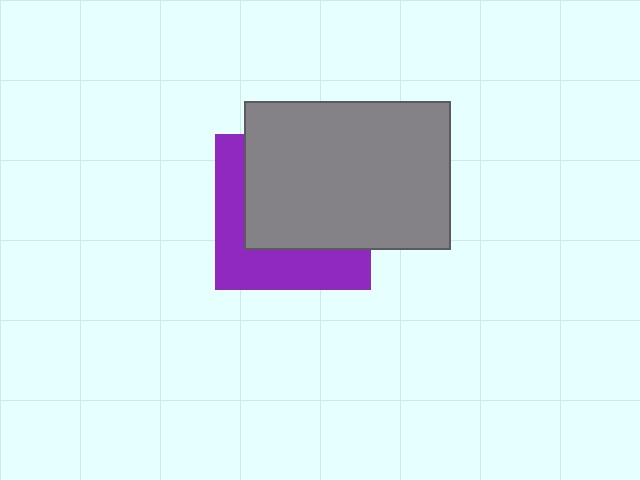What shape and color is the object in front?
The object in front is a gray rectangle.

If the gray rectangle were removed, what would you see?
You would see the complete purple square.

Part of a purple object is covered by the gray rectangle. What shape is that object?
It is a square.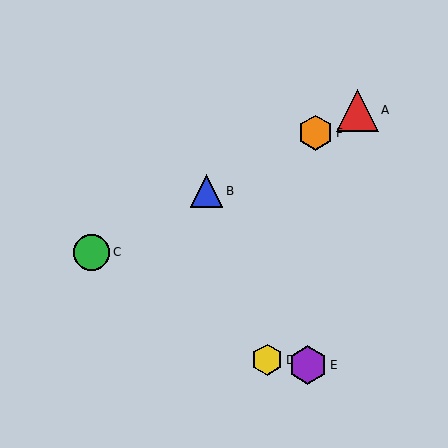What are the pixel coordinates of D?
Object D is at (267, 360).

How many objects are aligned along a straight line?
4 objects (A, B, C, F) are aligned along a straight line.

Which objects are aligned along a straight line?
Objects A, B, C, F are aligned along a straight line.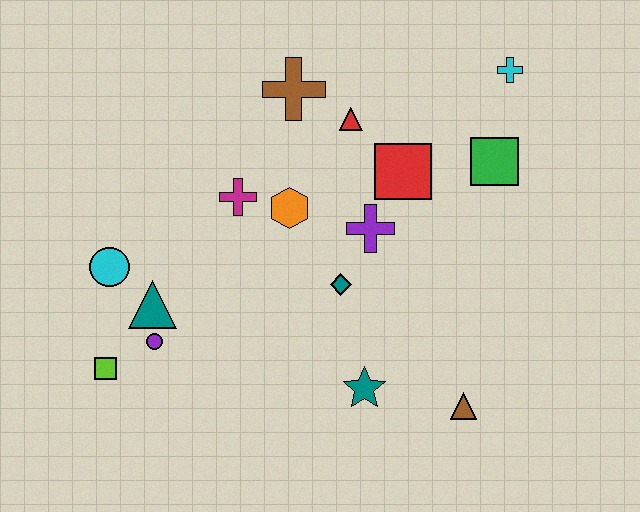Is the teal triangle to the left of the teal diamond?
Yes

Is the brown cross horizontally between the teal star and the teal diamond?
No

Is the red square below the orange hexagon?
No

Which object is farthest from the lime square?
The cyan cross is farthest from the lime square.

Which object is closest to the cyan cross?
The green square is closest to the cyan cross.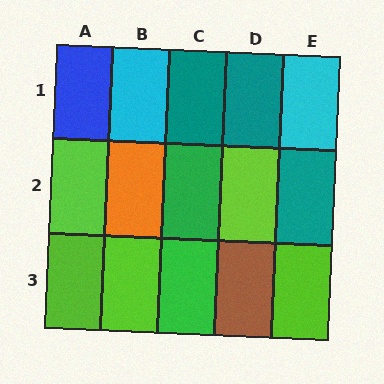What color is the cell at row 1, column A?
Blue.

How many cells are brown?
1 cell is brown.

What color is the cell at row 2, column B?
Orange.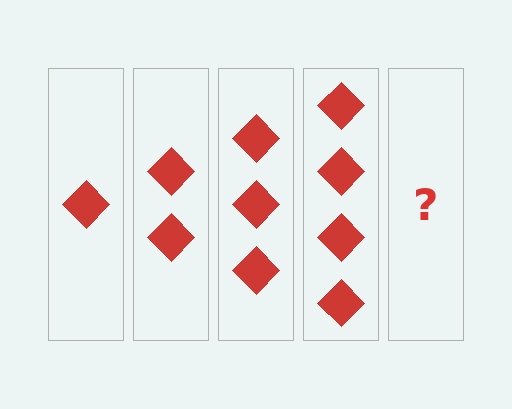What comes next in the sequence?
The next element should be 5 diamonds.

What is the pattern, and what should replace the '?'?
The pattern is that each step adds one more diamond. The '?' should be 5 diamonds.